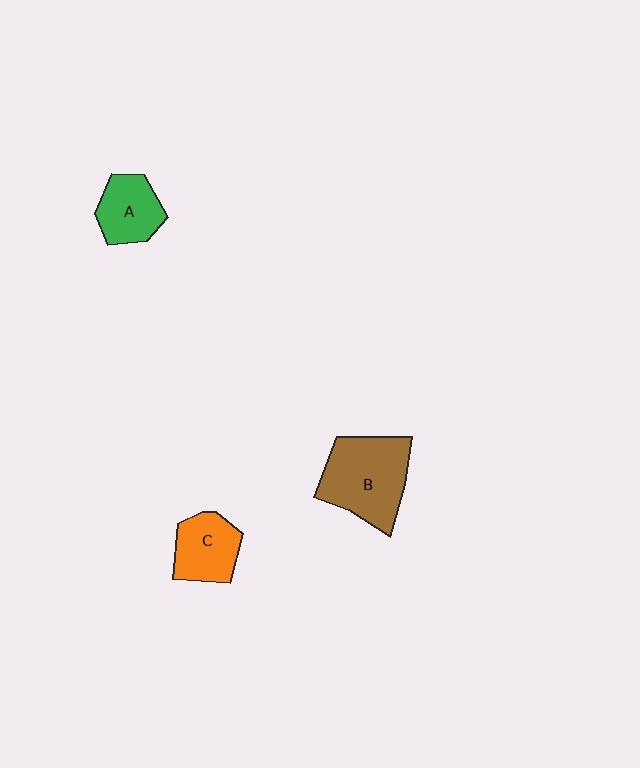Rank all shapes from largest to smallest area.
From largest to smallest: B (brown), C (orange), A (green).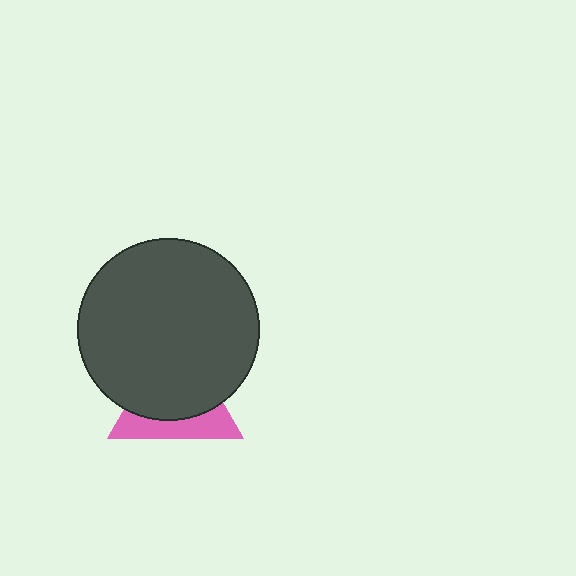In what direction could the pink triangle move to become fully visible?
The pink triangle could move down. That would shift it out from behind the dark gray circle entirely.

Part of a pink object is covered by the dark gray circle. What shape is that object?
It is a triangle.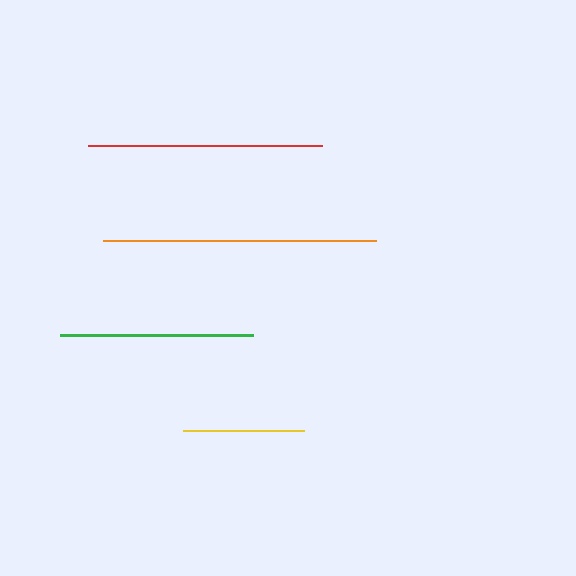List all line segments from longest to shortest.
From longest to shortest: orange, red, green, yellow.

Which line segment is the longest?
The orange line is the longest at approximately 273 pixels.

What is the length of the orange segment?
The orange segment is approximately 273 pixels long.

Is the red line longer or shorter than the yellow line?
The red line is longer than the yellow line.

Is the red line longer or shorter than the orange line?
The orange line is longer than the red line.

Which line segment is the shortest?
The yellow line is the shortest at approximately 120 pixels.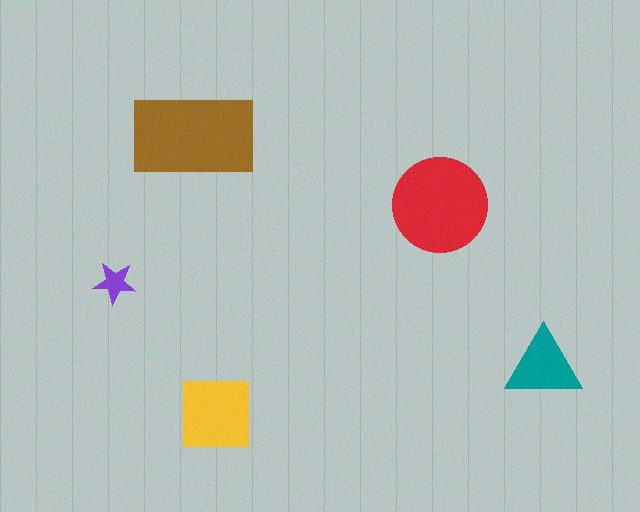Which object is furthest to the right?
The teal triangle is rightmost.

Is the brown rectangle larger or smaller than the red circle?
Larger.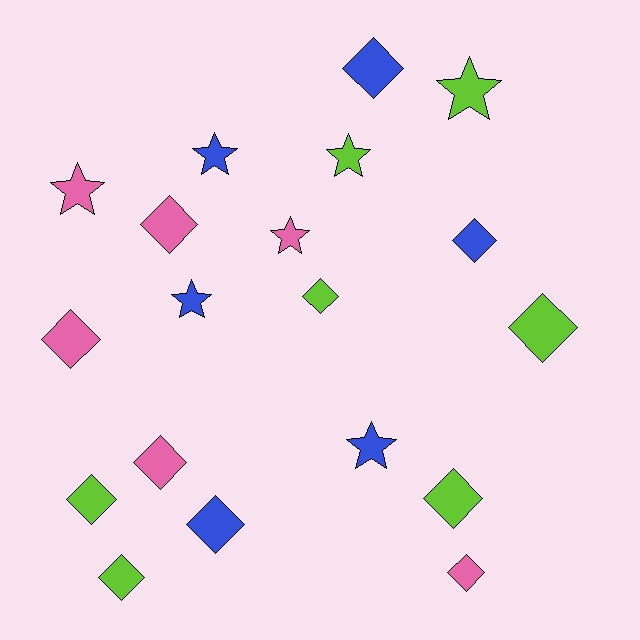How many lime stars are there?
There are 2 lime stars.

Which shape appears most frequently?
Diamond, with 12 objects.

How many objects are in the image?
There are 19 objects.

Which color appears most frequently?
Lime, with 7 objects.